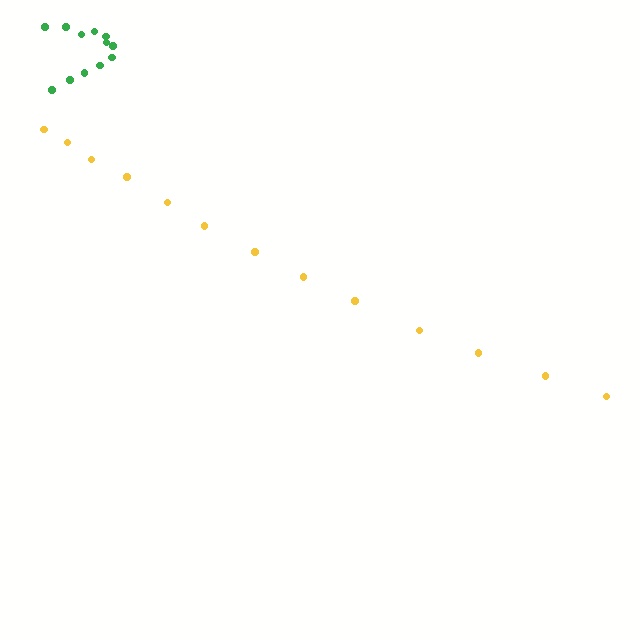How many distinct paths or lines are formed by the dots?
There are 2 distinct paths.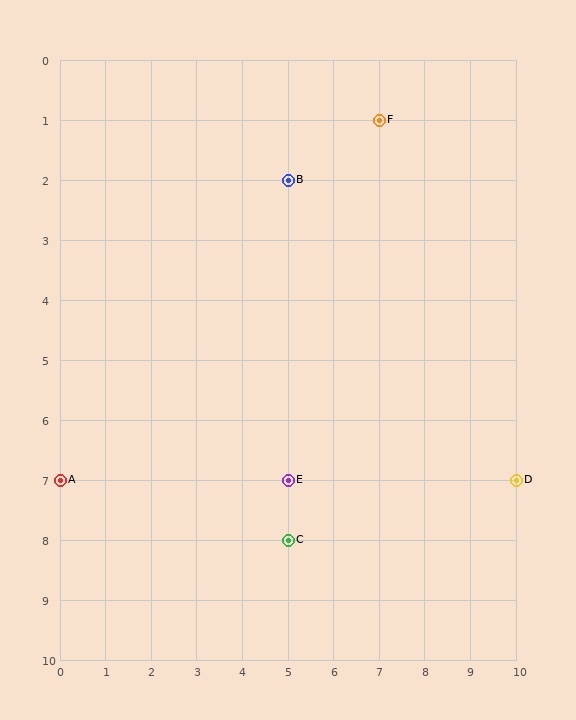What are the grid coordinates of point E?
Point E is at grid coordinates (5, 7).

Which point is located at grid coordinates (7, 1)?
Point F is at (7, 1).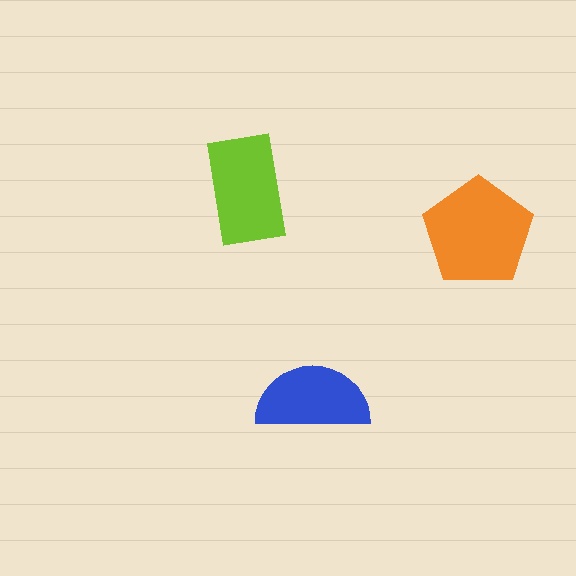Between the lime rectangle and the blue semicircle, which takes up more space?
The lime rectangle.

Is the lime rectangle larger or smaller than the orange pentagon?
Smaller.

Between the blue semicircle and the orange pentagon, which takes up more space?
The orange pentagon.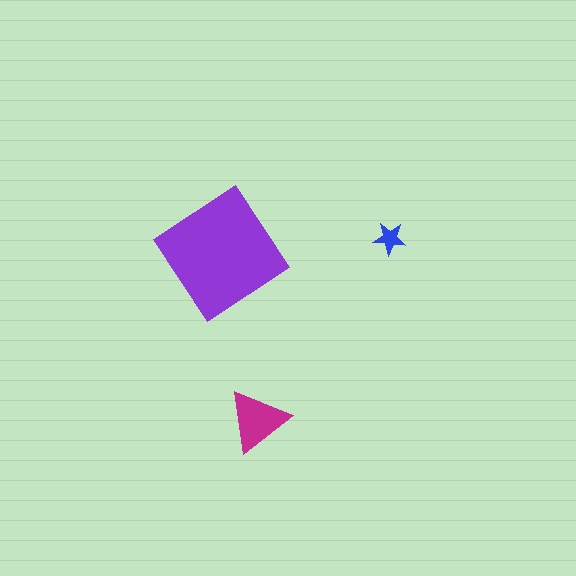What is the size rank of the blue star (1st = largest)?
3rd.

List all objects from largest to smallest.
The purple diamond, the magenta triangle, the blue star.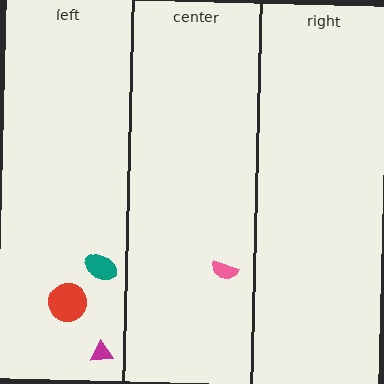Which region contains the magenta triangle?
The left region.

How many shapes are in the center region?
1.